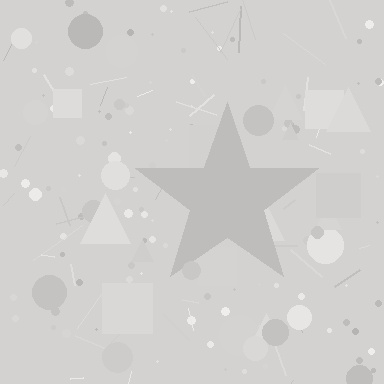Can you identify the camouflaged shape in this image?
The camouflaged shape is a star.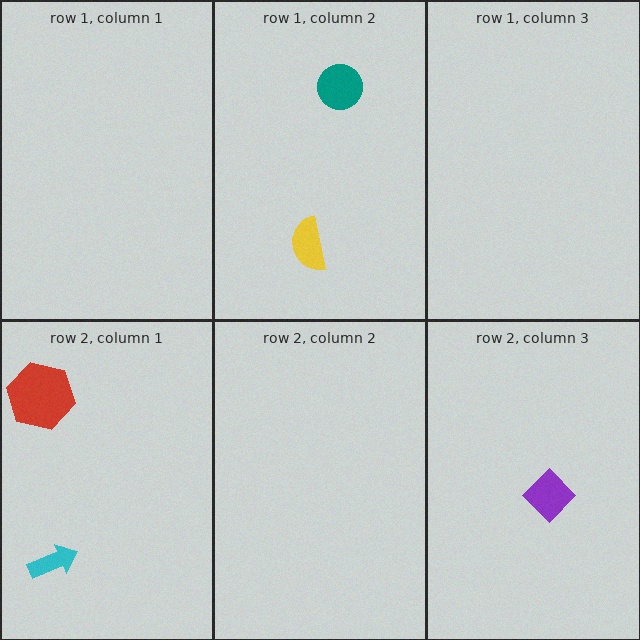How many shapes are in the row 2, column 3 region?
1.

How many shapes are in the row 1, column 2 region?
2.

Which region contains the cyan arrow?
The row 2, column 1 region.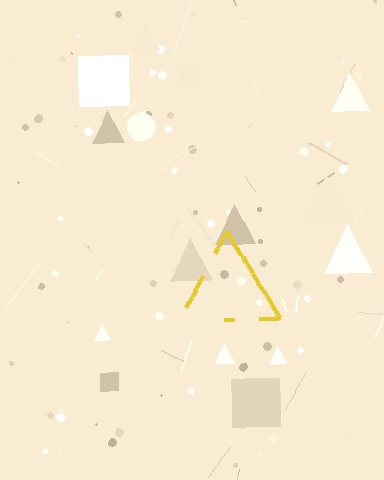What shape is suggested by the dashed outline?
The dashed outline suggests a triangle.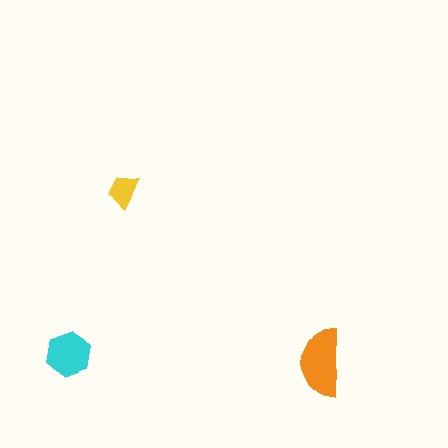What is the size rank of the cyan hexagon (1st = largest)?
2nd.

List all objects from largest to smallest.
The orange semicircle, the cyan hexagon, the yellow trapezoid.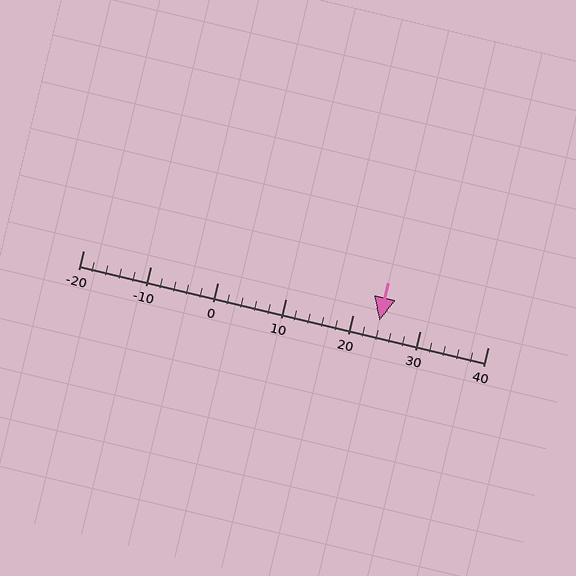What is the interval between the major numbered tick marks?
The major tick marks are spaced 10 units apart.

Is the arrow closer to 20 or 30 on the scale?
The arrow is closer to 20.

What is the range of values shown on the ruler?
The ruler shows values from -20 to 40.